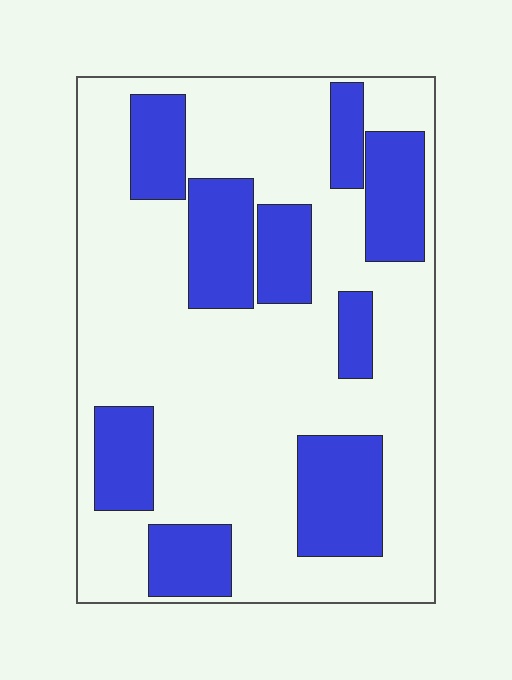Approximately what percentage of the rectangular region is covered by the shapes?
Approximately 30%.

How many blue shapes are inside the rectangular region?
9.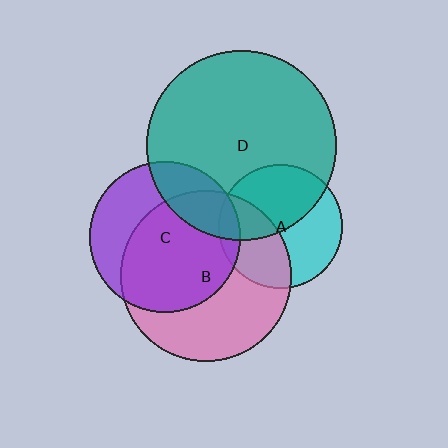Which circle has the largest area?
Circle D (teal).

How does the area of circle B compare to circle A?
Approximately 1.9 times.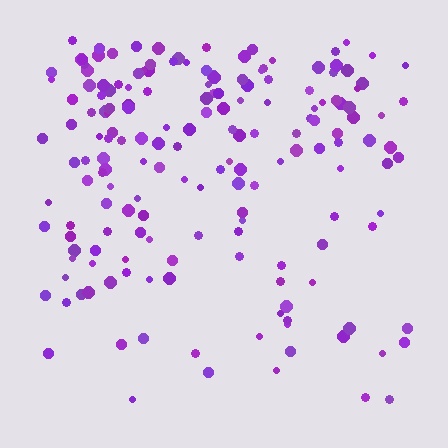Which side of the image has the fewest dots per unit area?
The bottom.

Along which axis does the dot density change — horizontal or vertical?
Vertical.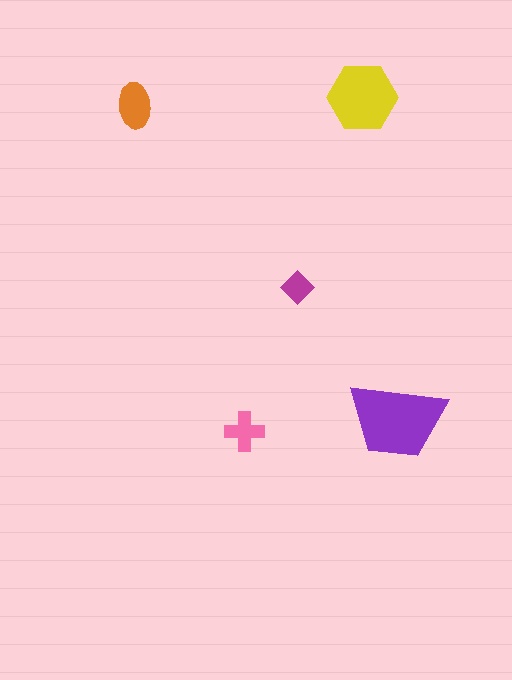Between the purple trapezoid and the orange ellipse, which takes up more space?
The purple trapezoid.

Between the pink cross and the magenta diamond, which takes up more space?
The pink cross.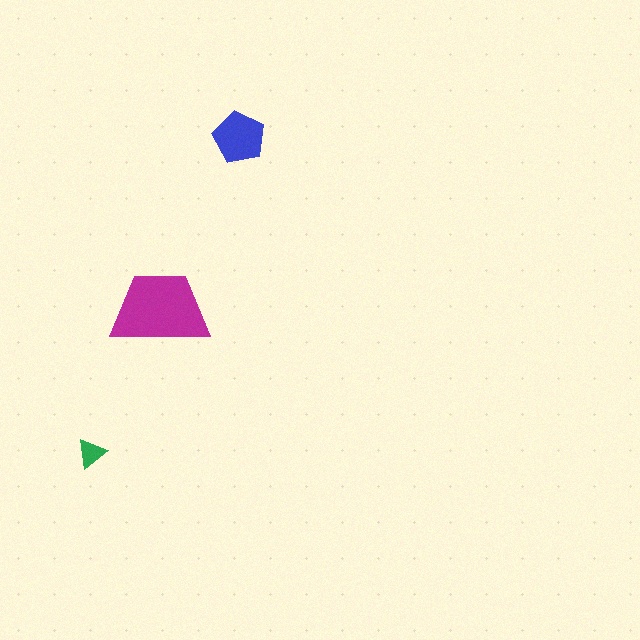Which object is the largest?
The magenta trapezoid.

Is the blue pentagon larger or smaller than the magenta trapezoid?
Smaller.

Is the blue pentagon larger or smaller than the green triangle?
Larger.